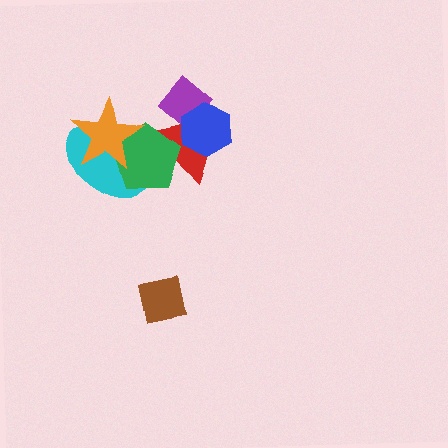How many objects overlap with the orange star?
2 objects overlap with the orange star.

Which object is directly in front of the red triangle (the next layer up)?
The blue hexagon is directly in front of the red triangle.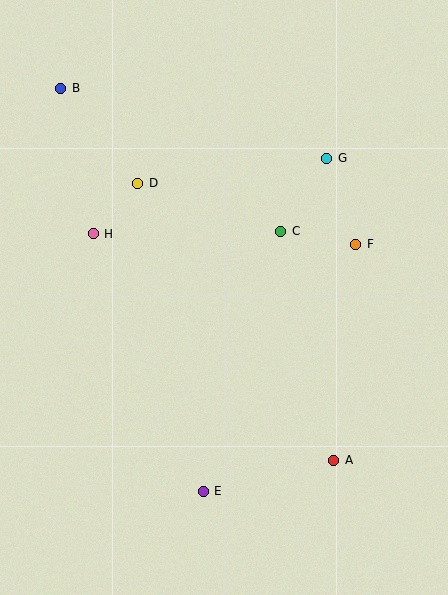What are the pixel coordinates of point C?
Point C is at (281, 231).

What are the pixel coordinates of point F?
Point F is at (356, 244).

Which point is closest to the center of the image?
Point C at (281, 231) is closest to the center.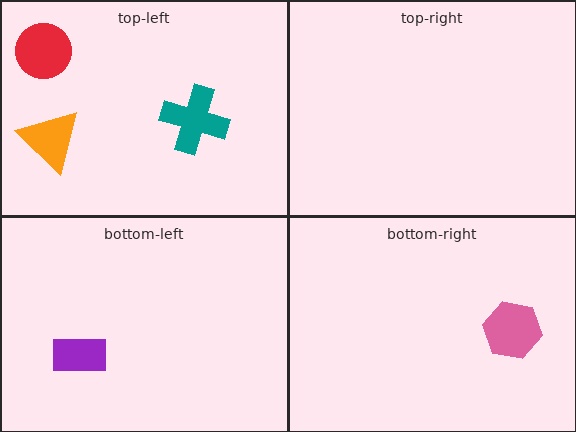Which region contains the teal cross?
The top-left region.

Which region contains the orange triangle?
The top-left region.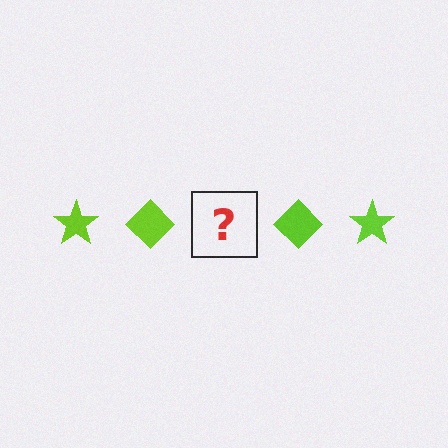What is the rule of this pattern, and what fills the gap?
The rule is that the pattern cycles through star, diamond shapes in lime. The gap should be filled with a lime star.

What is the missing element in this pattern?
The missing element is a lime star.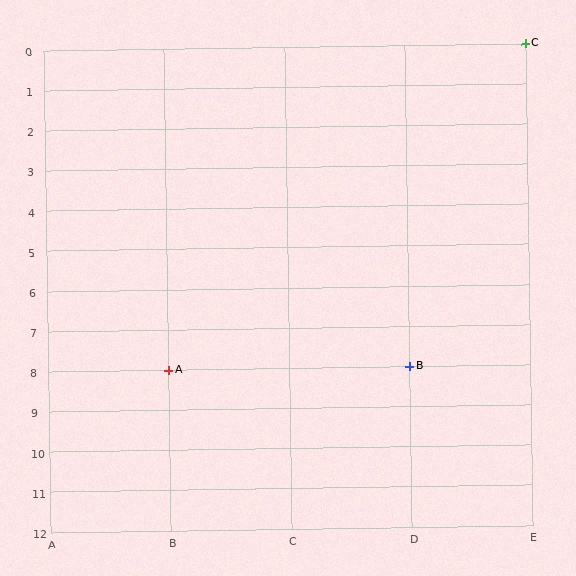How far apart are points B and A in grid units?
Points B and A are 2 columns apart.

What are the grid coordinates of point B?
Point B is at grid coordinates (D, 8).